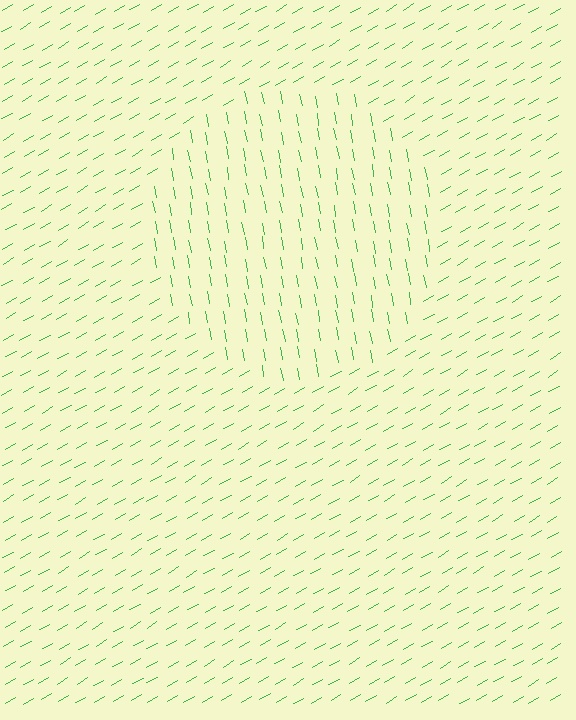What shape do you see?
I see a circle.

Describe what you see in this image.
The image is filled with small green line segments. A circle region in the image has lines oriented differently from the surrounding lines, creating a visible texture boundary.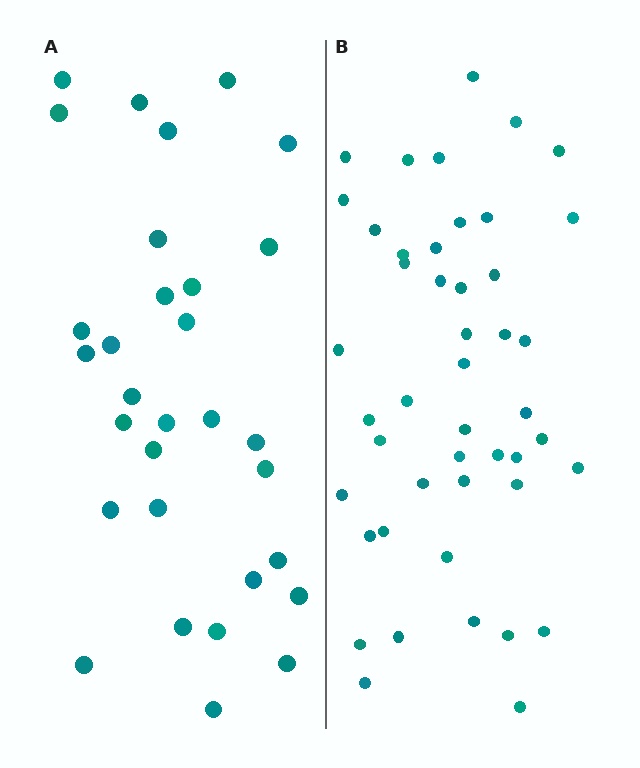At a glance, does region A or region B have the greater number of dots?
Region B (the right region) has more dots.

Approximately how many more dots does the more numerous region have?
Region B has approximately 15 more dots than region A.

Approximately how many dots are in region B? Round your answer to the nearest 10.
About 50 dots. (The exact count is 46, which rounds to 50.)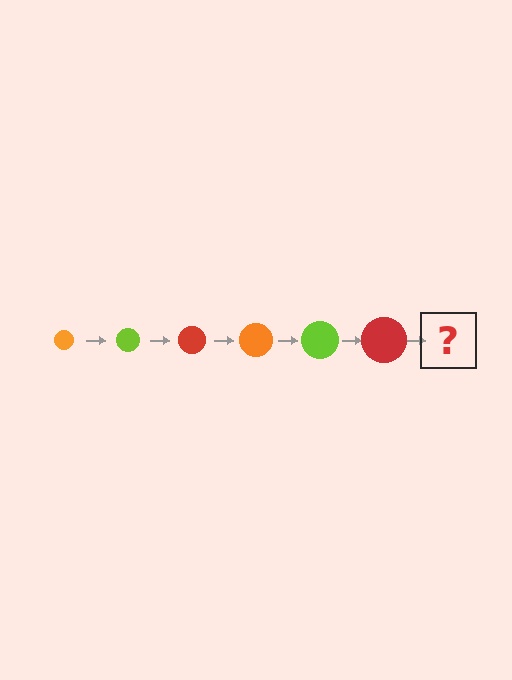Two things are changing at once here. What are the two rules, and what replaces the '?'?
The two rules are that the circle grows larger each step and the color cycles through orange, lime, and red. The '?' should be an orange circle, larger than the previous one.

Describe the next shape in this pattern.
It should be an orange circle, larger than the previous one.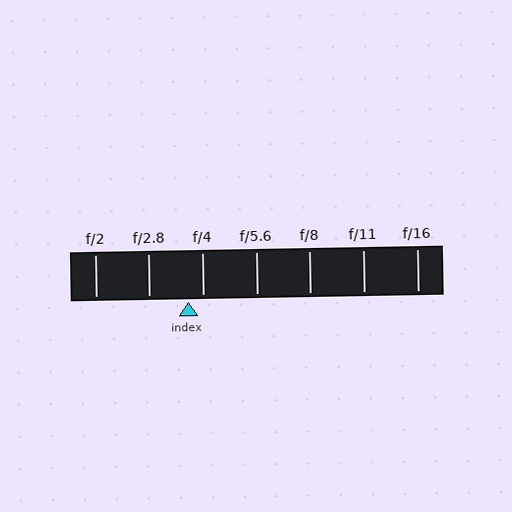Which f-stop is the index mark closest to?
The index mark is closest to f/4.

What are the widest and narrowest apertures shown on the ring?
The widest aperture shown is f/2 and the narrowest is f/16.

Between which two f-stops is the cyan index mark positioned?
The index mark is between f/2.8 and f/4.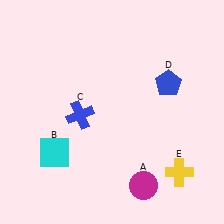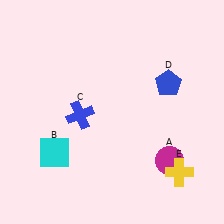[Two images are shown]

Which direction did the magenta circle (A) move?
The magenta circle (A) moved right.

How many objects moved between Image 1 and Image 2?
1 object moved between the two images.